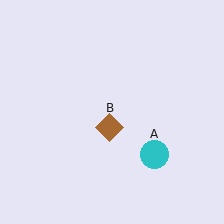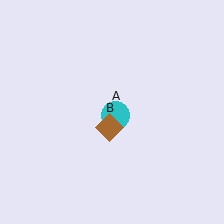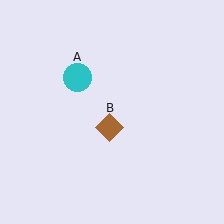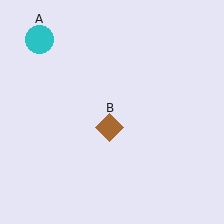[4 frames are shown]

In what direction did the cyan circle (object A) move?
The cyan circle (object A) moved up and to the left.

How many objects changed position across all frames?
1 object changed position: cyan circle (object A).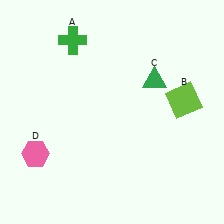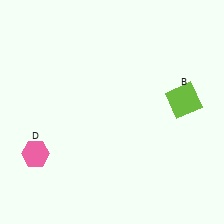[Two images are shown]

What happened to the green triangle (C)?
The green triangle (C) was removed in Image 2. It was in the top-right area of Image 1.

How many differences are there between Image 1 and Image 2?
There are 2 differences between the two images.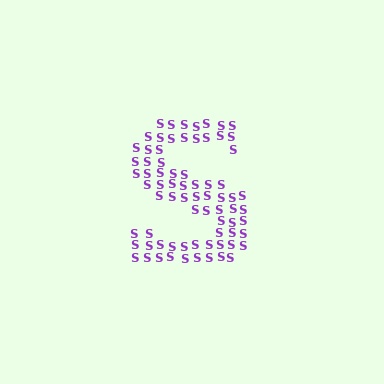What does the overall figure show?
The overall figure shows the letter S.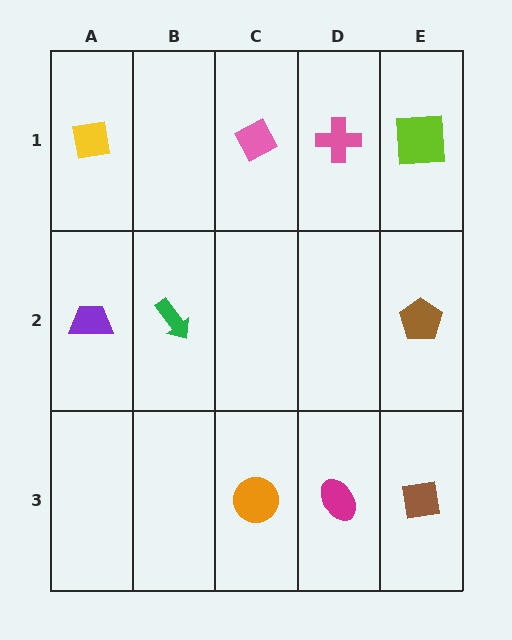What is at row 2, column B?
A green arrow.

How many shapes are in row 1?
4 shapes.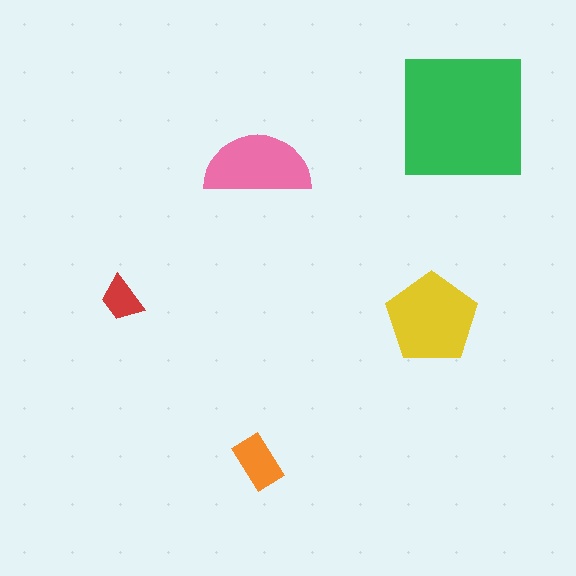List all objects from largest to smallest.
The green square, the yellow pentagon, the pink semicircle, the orange rectangle, the red trapezoid.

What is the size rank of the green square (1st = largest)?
1st.